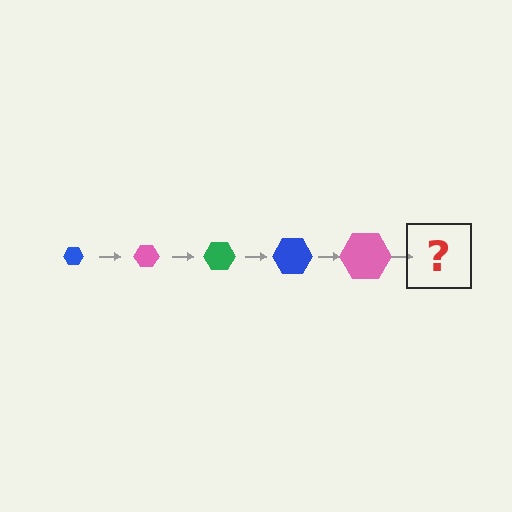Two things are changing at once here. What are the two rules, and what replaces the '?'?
The two rules are that the hexagon grows larger each step and the color cycles through blue, pink, and green. The '?' should be a green hexagon, larger than the previous one.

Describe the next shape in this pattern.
It should be a green hexagon, larger than the previous one.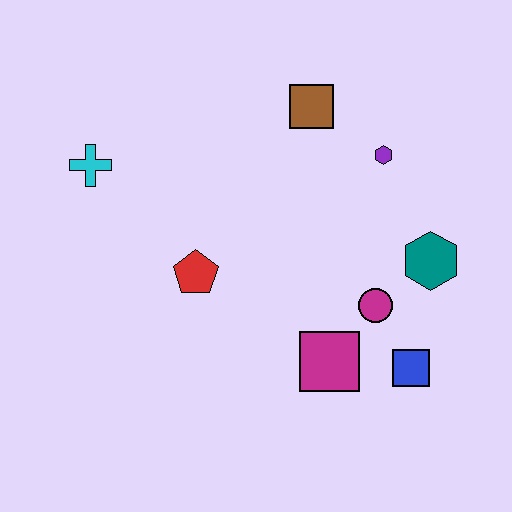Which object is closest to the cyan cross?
The red pentagon is closest to the cyan cross.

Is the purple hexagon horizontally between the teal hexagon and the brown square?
Yes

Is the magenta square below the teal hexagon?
Yes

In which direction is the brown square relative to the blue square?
The brown square is above the blue square.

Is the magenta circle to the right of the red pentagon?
Yes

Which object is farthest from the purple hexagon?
The cyan cross is farthest from the purple hexagon.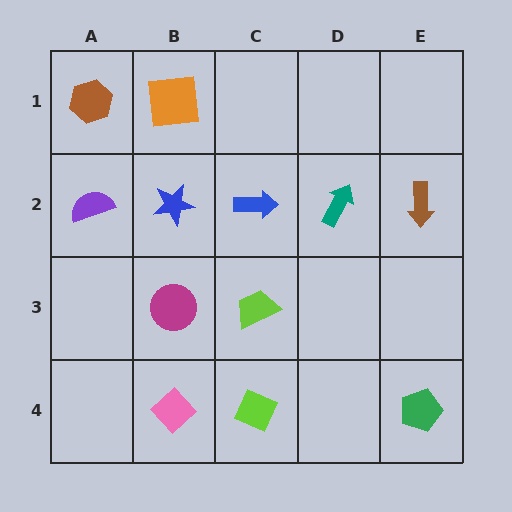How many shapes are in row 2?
5 shapes.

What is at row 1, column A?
A brown hexagon.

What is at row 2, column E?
A brown arrow.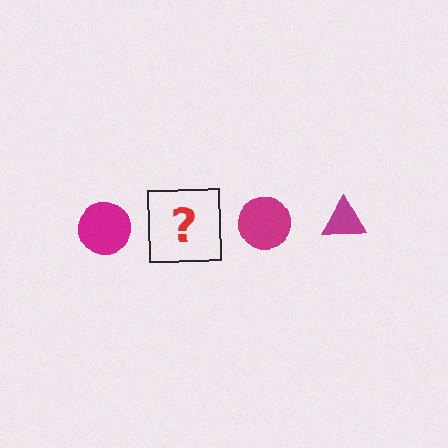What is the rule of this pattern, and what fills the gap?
The rule is that the pattern cycles through circle, triangle shapes in magenta. The gap should be filled with a magenta triangle.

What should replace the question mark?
The question mark should be replaced with a magenta triangle.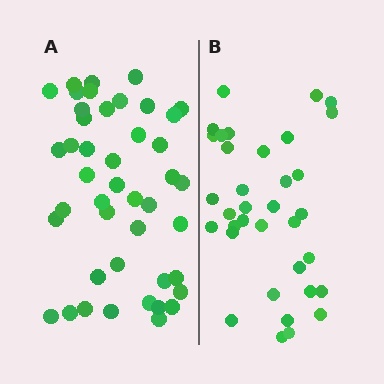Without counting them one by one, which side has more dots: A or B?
Region A (the left region) has more dots.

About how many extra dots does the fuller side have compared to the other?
Region A has roughly 8 or so more dots than region B.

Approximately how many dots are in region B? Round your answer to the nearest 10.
About 40 dots. (The exact count is 35, which rounds to 40.)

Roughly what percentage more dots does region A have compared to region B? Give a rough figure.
About 25% more.